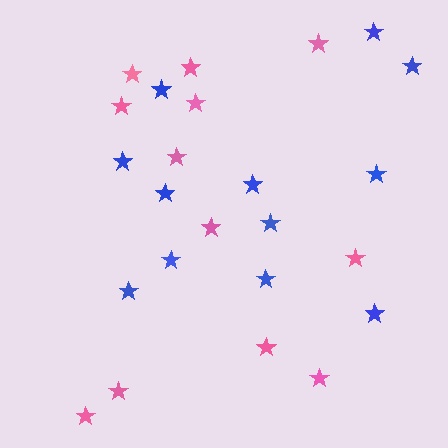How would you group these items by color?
There are 2 groups: one group of pink stars (12) and one group of blue stars (12).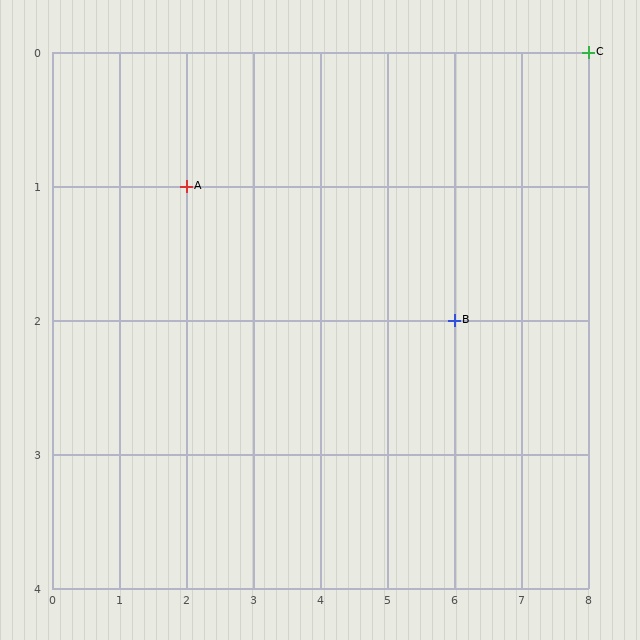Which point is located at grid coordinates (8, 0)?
Point C is at (8, 0).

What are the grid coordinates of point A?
Point A is at grid coordinates (2, 1).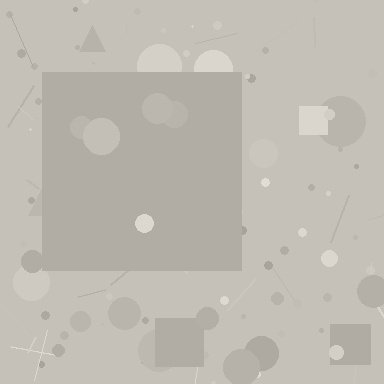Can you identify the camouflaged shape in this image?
The camouflaged shape is a square.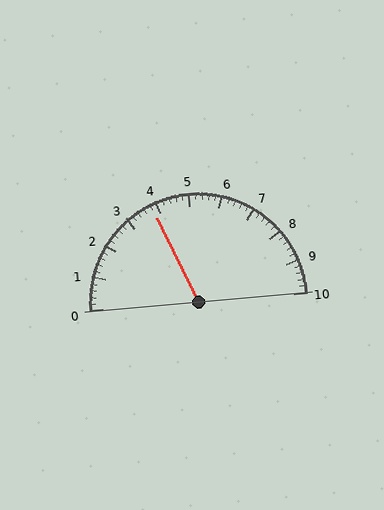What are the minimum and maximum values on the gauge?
The gauge ranges from 0 to 10.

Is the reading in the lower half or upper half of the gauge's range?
The reading is in the lower half of the range (0 to 10).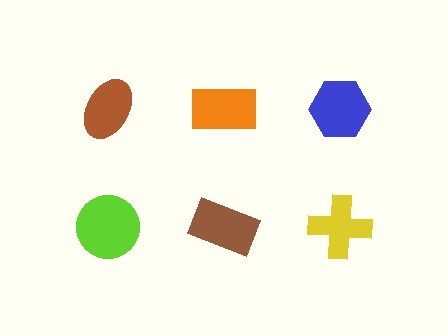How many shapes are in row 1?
3 shapes.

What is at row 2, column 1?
A lime circle.